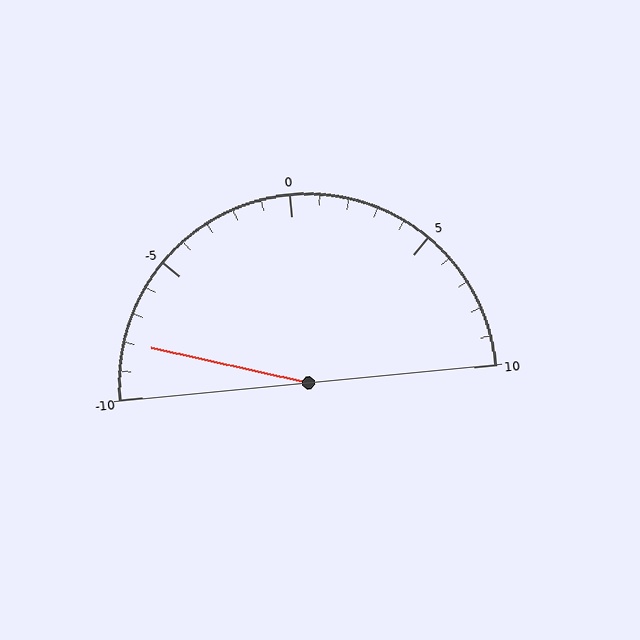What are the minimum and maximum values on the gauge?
The gauge ranges from -10 to 10.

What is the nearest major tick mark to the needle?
The nearest major tick mark is -10.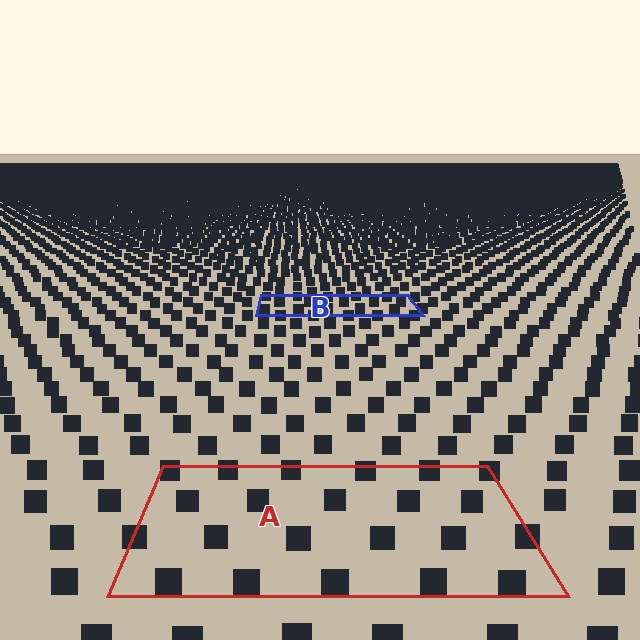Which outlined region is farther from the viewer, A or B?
Region B is farther from the viewer — the texture elements inside it appear smaller and more densely packed.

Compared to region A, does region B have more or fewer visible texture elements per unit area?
Region B has more texture elements per unit area — they are packed more densely because it is farther away.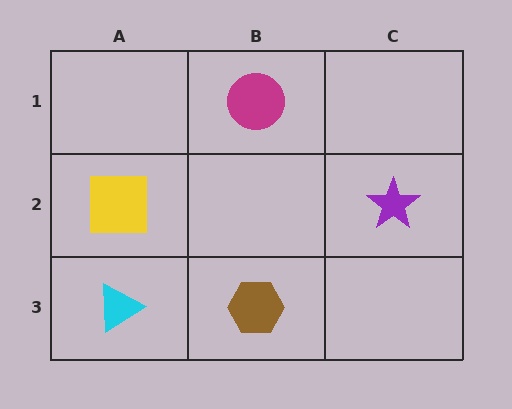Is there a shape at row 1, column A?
No, that cell is empty.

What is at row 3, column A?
A cyan triangle.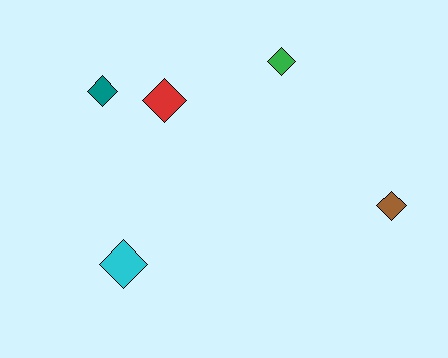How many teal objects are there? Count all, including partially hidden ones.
There is 1 teal object.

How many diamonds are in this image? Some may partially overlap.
There are 5 diamonds.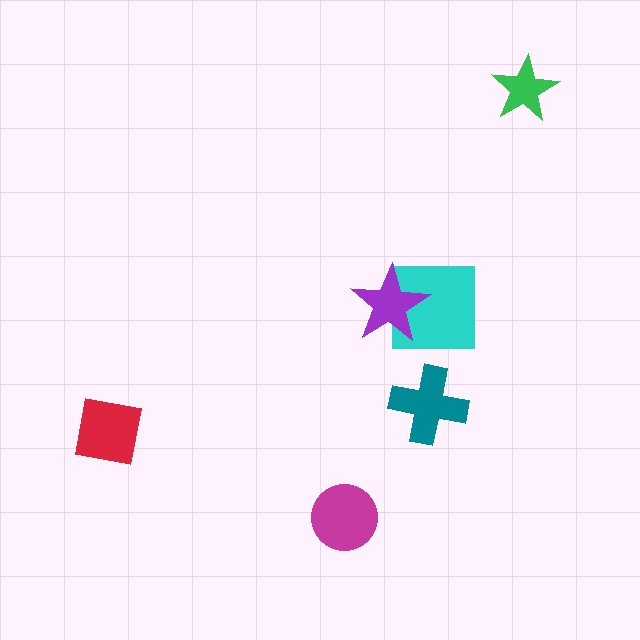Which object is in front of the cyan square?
The purple star is in front of the cyan square.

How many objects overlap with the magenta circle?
0 objects overlap with the magenta circle.